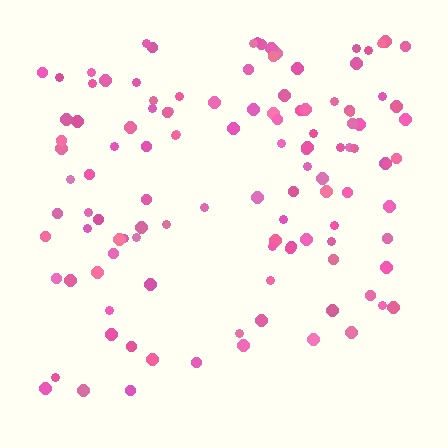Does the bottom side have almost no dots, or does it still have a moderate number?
Still a moderate number, just noticeably fewer than the top.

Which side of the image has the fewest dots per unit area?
The bottom.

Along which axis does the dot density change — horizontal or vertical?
Vertical.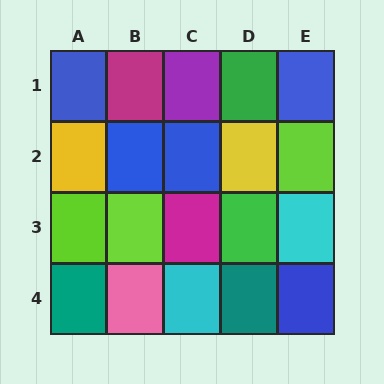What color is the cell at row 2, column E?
Lime.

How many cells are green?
2 cells are green.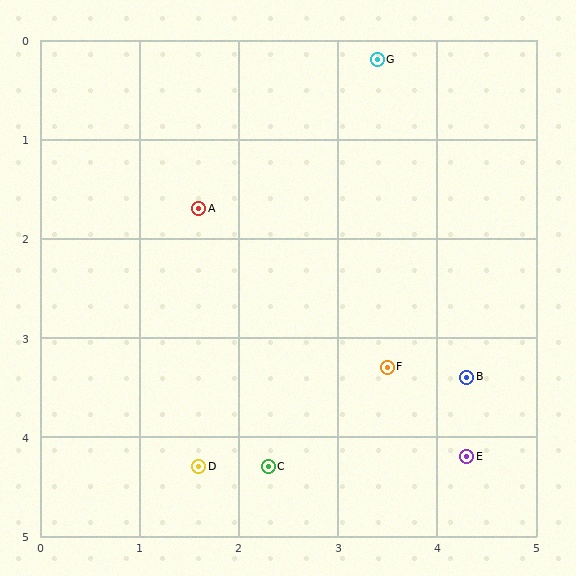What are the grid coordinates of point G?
Point G is at approximately (3.4, 0.2).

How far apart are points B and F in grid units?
Points B and F are about 0.8 grid units apart.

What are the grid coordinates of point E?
Point E is at approximately (4.3, 4.2).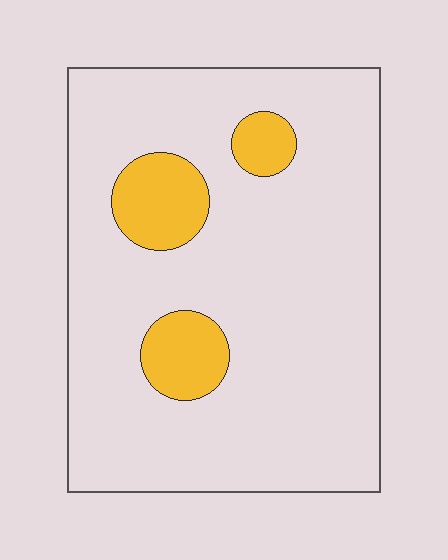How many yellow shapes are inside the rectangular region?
3.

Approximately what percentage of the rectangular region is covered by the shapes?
Approximately 15%.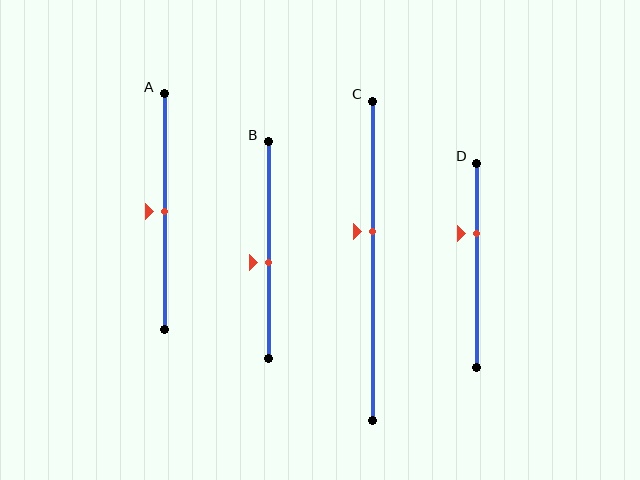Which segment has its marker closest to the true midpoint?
Segment A has its marker closest to the true midpoint.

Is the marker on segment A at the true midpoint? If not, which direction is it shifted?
Yes, the marker on segment A is at the true midpoint.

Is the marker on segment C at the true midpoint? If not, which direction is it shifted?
No, the marker on segment C is shifted upward by about 9% of the segment length.